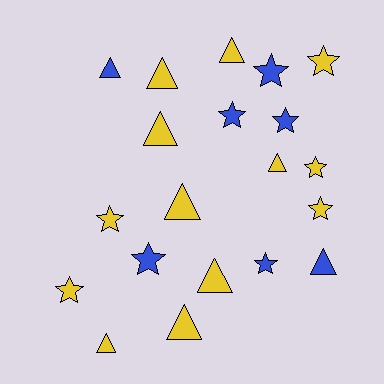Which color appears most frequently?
Yellow, with 13 objects.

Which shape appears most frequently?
Triangle, with 10 objects.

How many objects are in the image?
There are 20 objects.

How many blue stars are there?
There are 5 blue stars.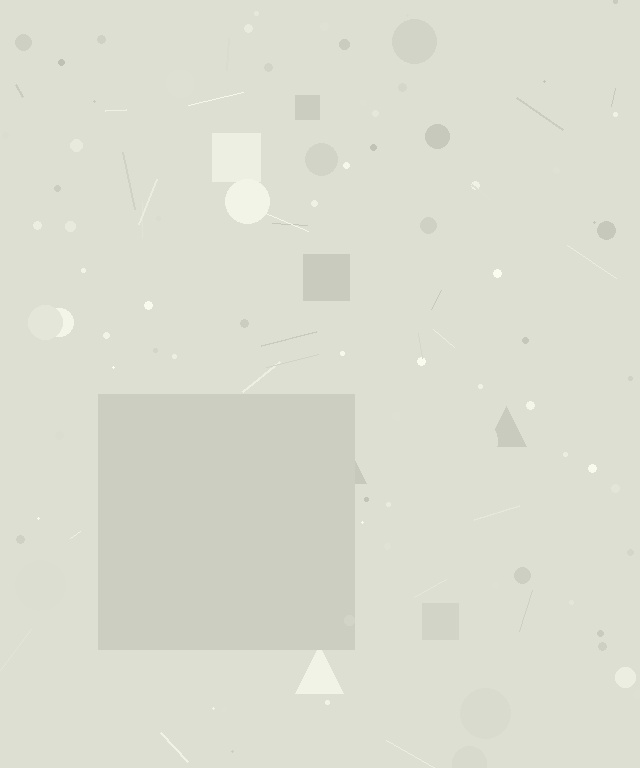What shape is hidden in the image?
A square is hidden in the image.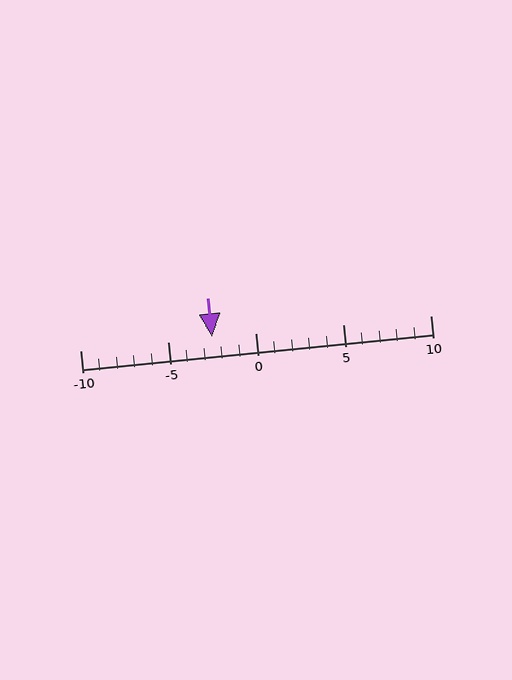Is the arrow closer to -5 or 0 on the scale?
The arrow is closer to 0.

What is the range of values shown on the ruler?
The ruler shows values from -10 to 10.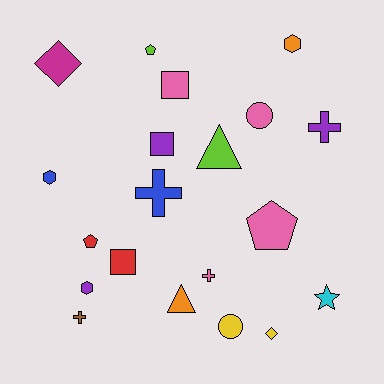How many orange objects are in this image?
There are 2 orange objects.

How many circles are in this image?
There are 2 circles.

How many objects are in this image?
There are 20 objects.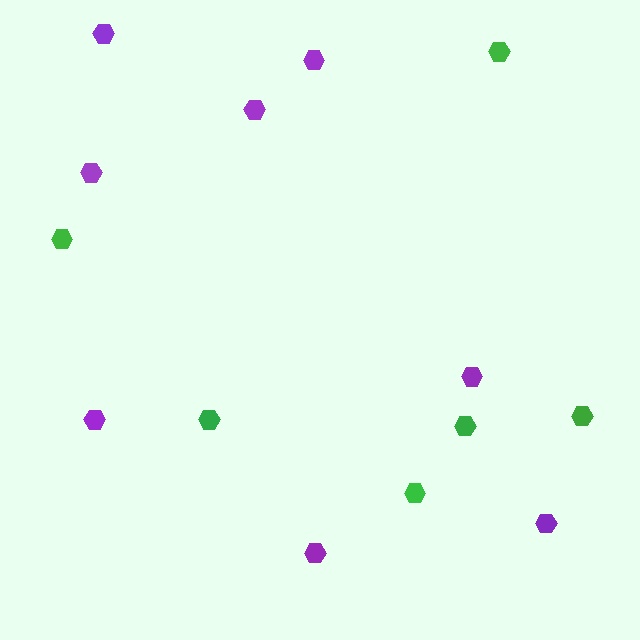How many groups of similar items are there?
There are 2 groups: one group of green hexagons (6) and one group of purple hexagons (8).